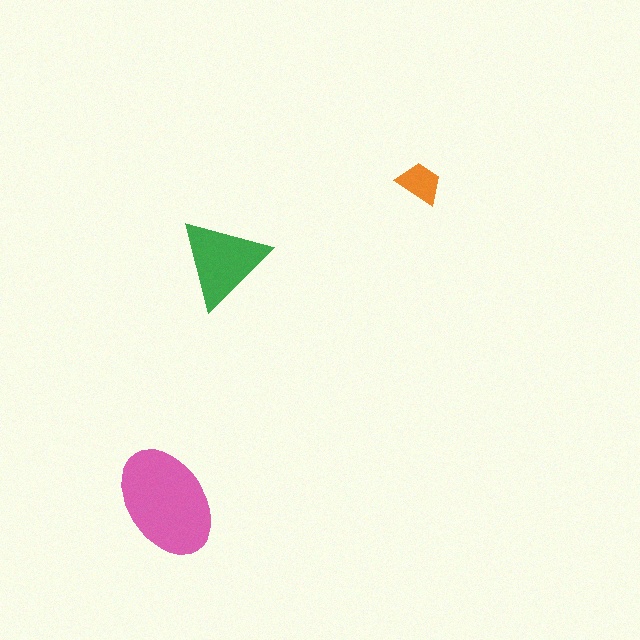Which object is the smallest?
The orange trapezoid.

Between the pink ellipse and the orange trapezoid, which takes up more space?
The pink ellipse.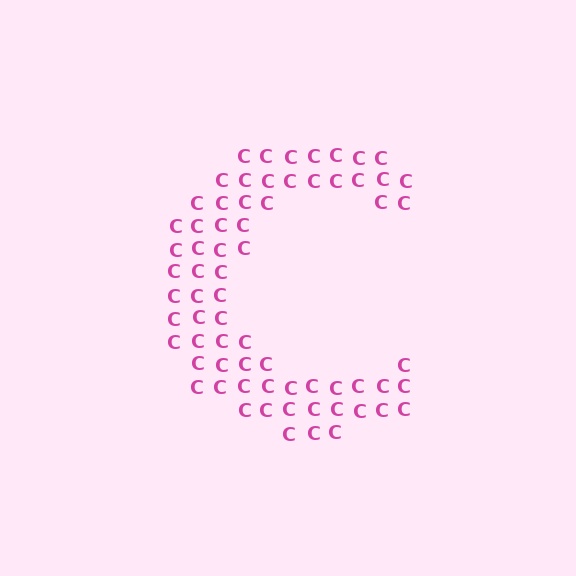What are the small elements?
The small elements are letter C's.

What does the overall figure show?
The overall figure shows the letter C.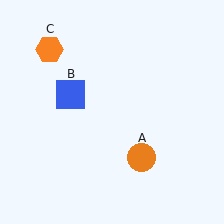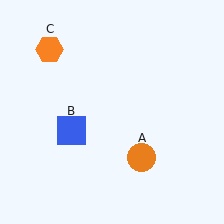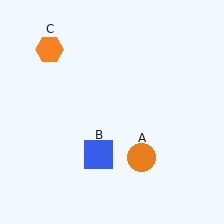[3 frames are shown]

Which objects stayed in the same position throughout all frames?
Orange circle (object A) and orange hexagon (object C) remained stationary.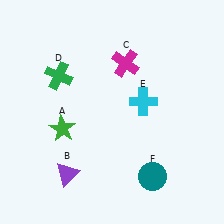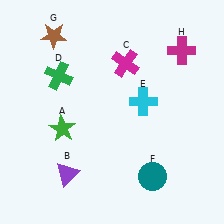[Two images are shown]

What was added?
A brown star (G), a magenta cross (H) were added in Image 2.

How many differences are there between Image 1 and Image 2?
There are 2 differences between the two images.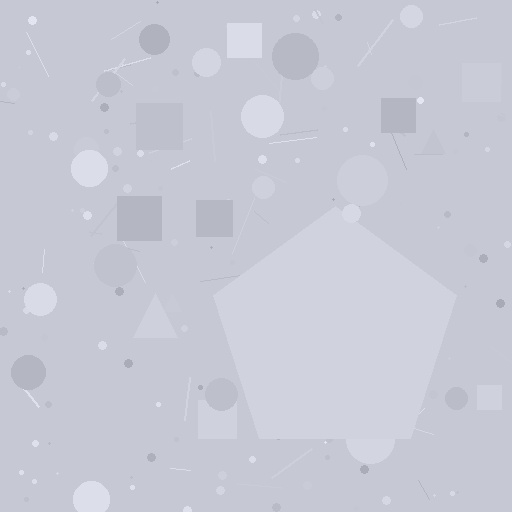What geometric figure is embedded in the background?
A pentagon is embedded in the background.